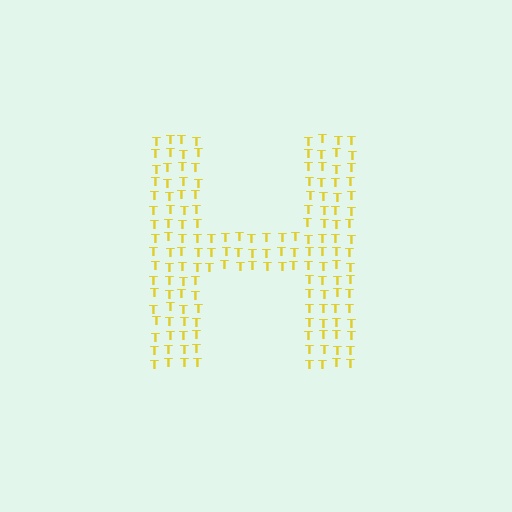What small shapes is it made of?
It is made of small letter T's.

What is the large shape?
The large shape is the letter H.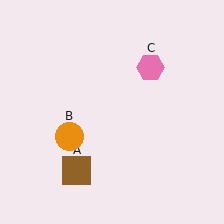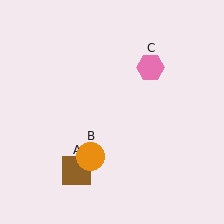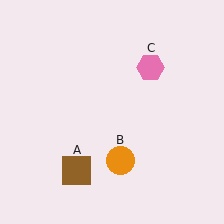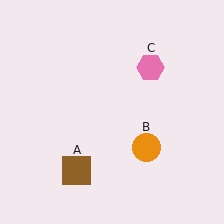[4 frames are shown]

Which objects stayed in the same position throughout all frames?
Brown square (object A) and pink hexagon (object C) remained stationary.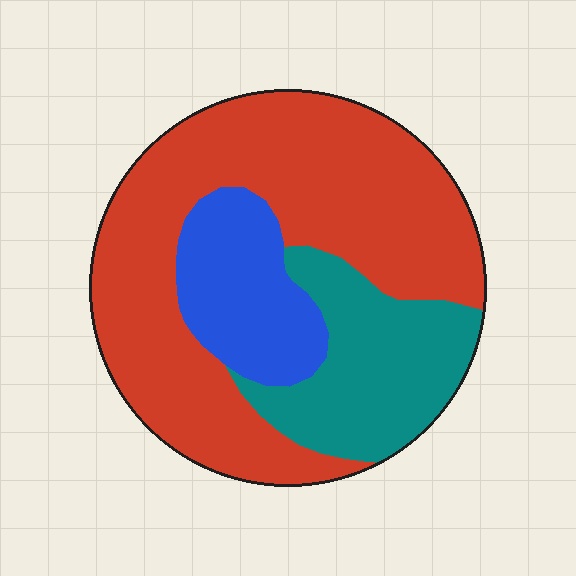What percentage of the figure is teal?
Teal takes up about one quarter (1/4) of the figure.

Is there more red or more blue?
Red.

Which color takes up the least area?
Blue, at roughly 15%.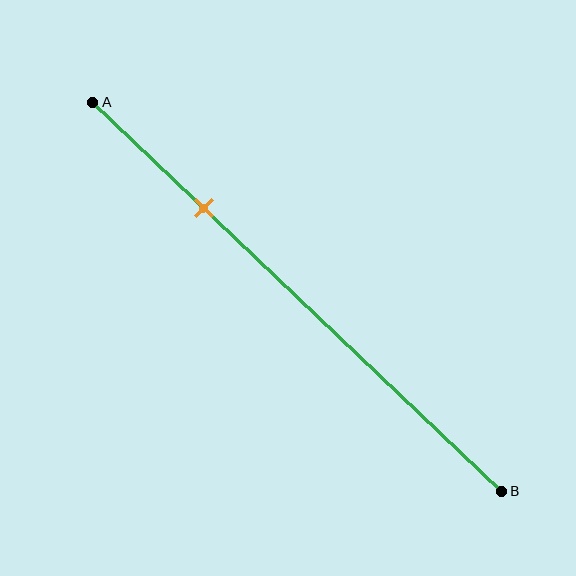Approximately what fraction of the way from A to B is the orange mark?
The orange mark is approximately 25% of the way from A to B.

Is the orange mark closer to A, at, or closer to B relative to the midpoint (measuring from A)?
The orange mark is closer to point A than the midpoint of segment AB.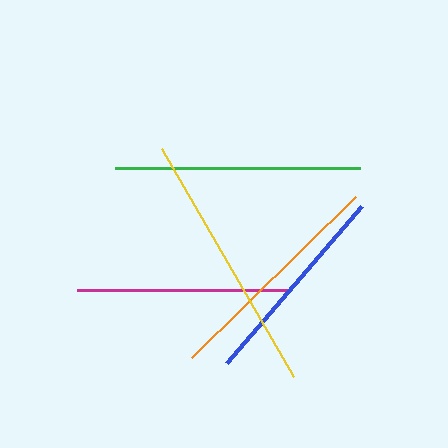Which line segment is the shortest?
The blue line is the shortest at approximately 207 pixels.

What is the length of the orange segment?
The orange segment is approximately 229 pixels long.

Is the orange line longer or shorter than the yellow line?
The yellow line is longer than the orange line.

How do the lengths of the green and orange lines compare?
The green and orange lines are approximately the same length.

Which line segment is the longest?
The yellow line is the longest at approximately 263 pixels.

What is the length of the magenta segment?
The magenta segment is approximately 214 pixels long.